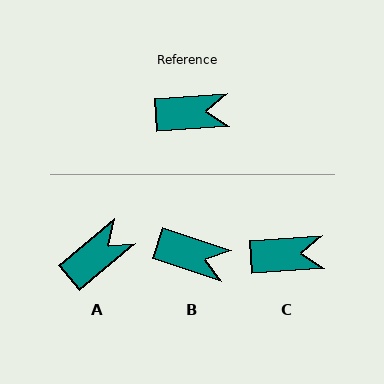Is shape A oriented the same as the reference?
No, it is off by about 36 degrees.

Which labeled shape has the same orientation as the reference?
C.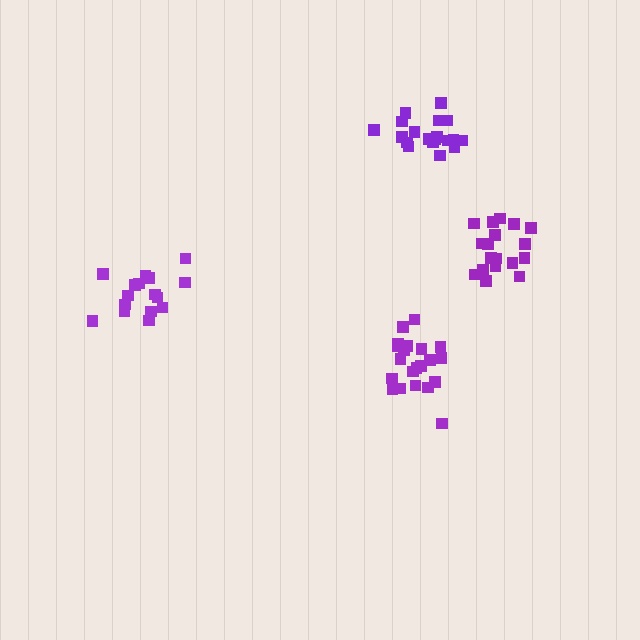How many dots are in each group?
Group 1: 16 dots, Group 2: 21 dots, Group 3: 19 dots, Group 4: 18 dots (74 total).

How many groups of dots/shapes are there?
There are 4 groups.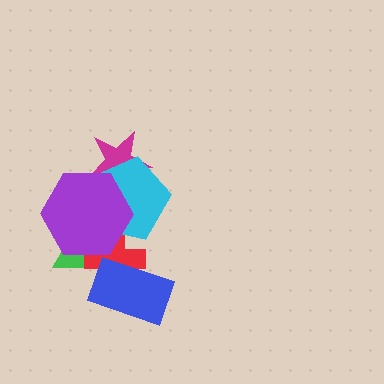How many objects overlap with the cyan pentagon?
4 objects overlap with the cyan pentagon.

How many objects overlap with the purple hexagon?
4 objects overlap with the purple hexagon.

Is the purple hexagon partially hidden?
No, no other shape covers it.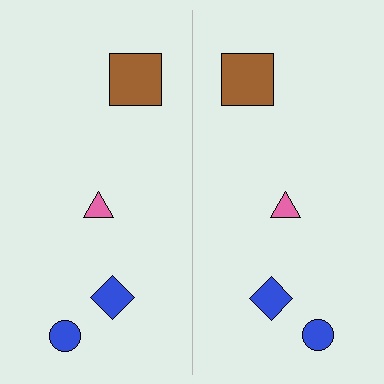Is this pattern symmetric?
Yes, this pattern has bilateral (reflection) symmetry.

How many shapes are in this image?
There are 8 shapes in this image.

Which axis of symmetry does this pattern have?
The pattern has a vertical axis of symmetry running through the center of the image.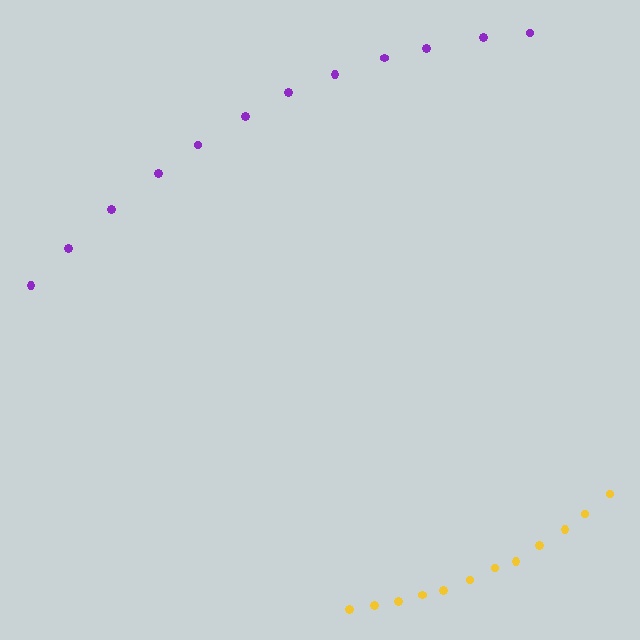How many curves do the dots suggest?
There are 2 distinct paths.